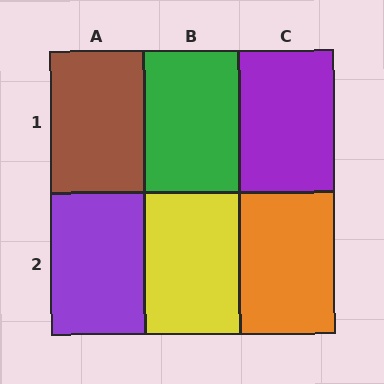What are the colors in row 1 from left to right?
Brown, green, purple.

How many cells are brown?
1 cell is brown.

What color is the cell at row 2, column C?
Orange.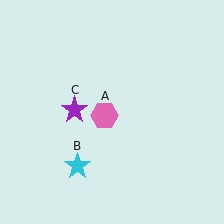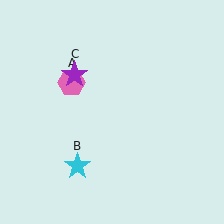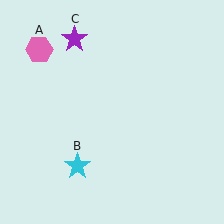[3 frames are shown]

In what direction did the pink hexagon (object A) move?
The pink hexagon (object A) moved up and to the left.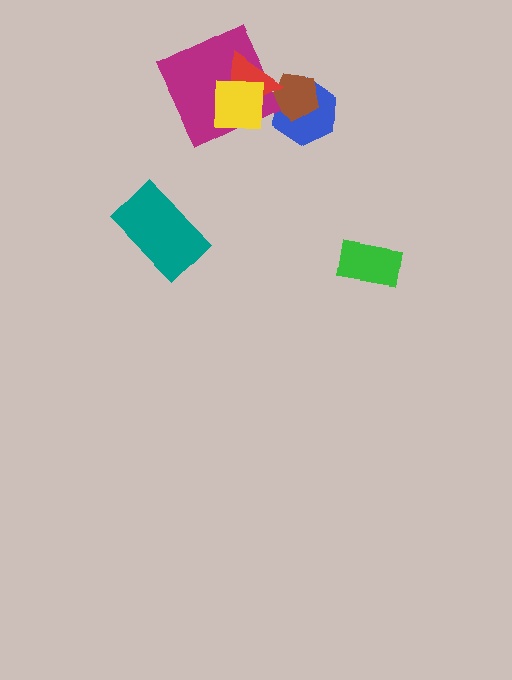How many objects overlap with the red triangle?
3 objects overlap with the red triangle.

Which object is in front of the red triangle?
The yellow square is in front of the red triangle.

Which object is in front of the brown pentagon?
The red triangle is in front of the brown pentagon.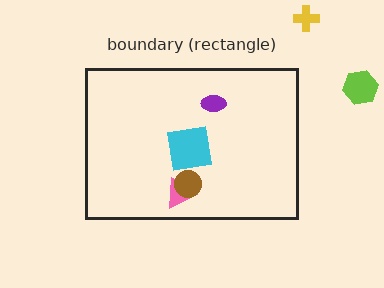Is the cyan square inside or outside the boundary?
Inside.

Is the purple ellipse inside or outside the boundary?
Inside.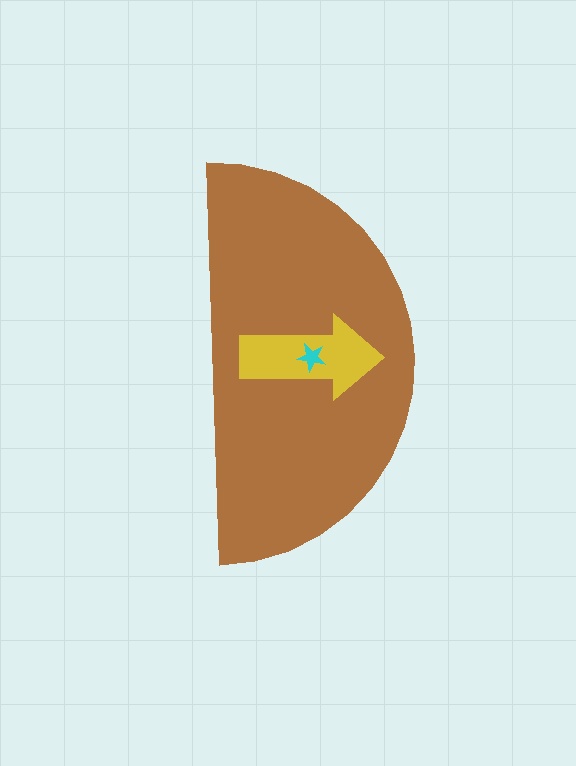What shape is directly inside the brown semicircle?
The yellow arrow.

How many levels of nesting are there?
3.